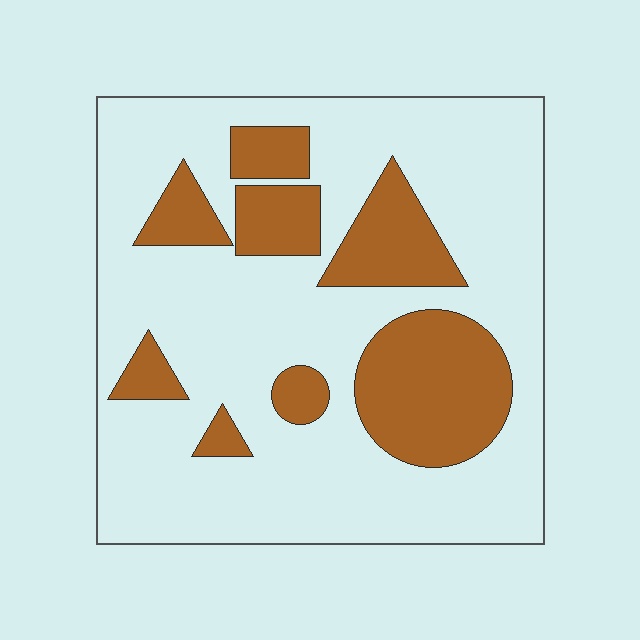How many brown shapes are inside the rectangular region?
8.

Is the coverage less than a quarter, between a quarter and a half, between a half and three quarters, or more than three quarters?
Between a quarter and a half.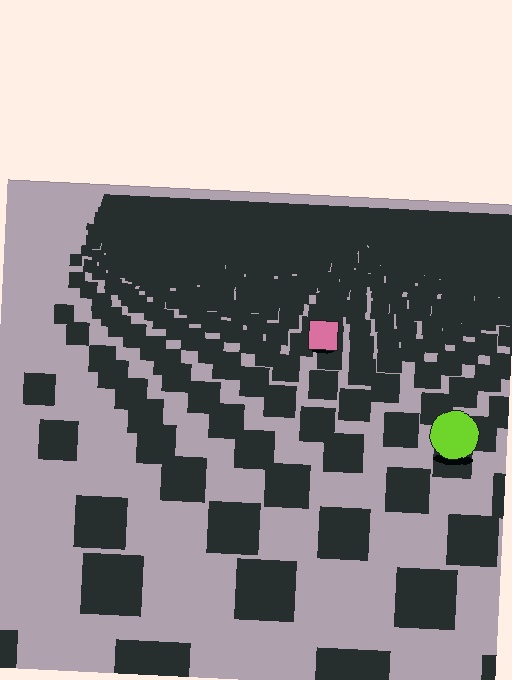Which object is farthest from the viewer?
The pink square is farthest from the viewer. It appears smaller and the ground texture around it is denser.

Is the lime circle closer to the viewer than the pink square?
Yes. The lime circle is closer — you can tell from the texture gradient: the ground texture is coarser near it.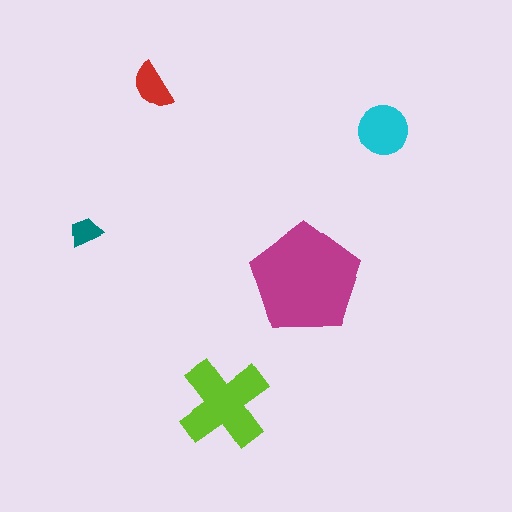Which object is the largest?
The magenta pentagon.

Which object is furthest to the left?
The teal trapezoid is leftmost.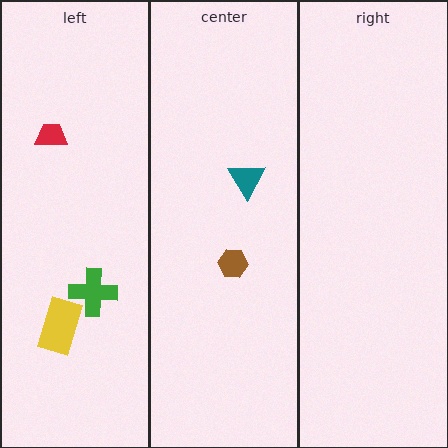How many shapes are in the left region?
3.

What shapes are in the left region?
The yellow rectangle, the red trapezoid, the green cross.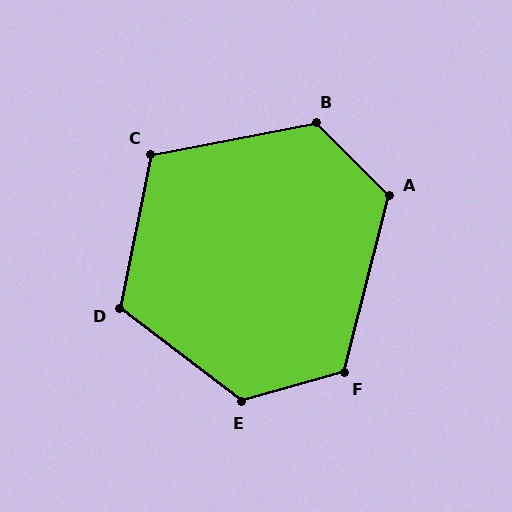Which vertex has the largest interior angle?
E, at approximately 127 degrees.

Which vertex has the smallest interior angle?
C, at approximately 112 degrees.